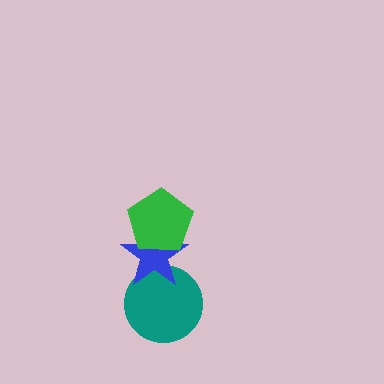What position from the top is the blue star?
The blue star is 2nd from the top.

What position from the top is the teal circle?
The teal circle is 3rd from the top.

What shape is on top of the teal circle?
The blue star is on top of the teal circle.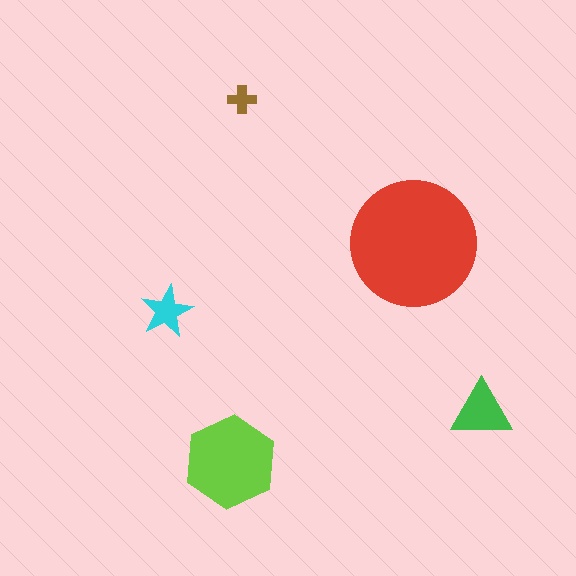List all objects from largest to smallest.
The red circle, the lime hexagon, the green triangle, the cyan star, the brown cross.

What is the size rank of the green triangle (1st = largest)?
3rd.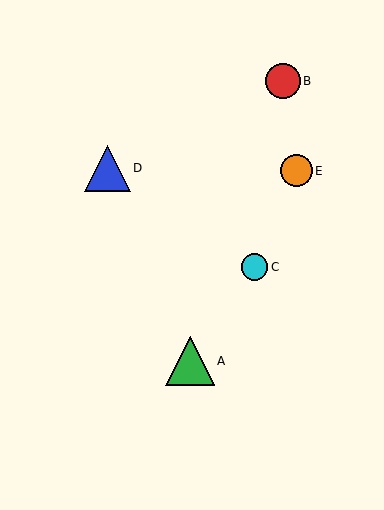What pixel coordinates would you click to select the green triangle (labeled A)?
Click at (190, 361) to select the green triangle A.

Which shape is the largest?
The green triangle (labeled A) is the largest.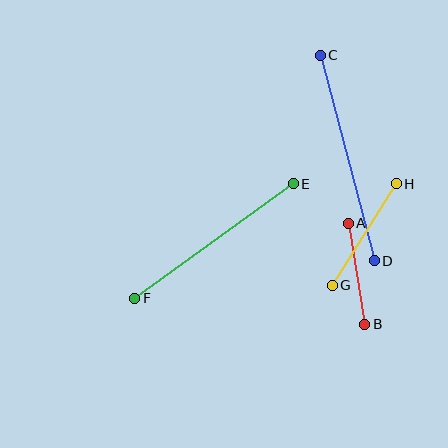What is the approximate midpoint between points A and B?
The midpoint is at approximately (357, 274) pixels.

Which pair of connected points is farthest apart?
Points C and D are farthest apart.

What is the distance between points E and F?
The distance is approximately 196 pixels.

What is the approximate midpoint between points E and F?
The midpoint is at approximately (214, 241) pixels.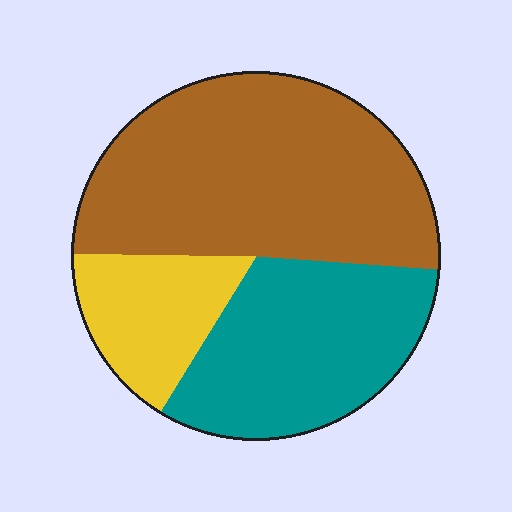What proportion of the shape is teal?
Teal covers 32% of the shape.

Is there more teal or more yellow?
Teal.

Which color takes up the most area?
Brown, at roughly 50%.